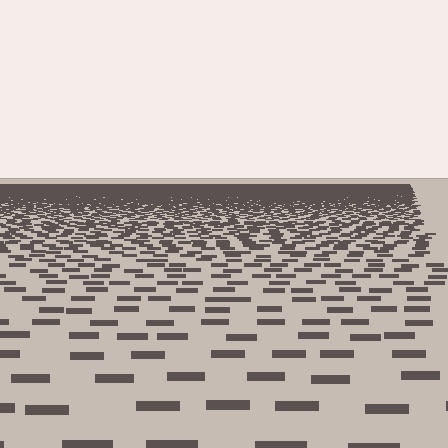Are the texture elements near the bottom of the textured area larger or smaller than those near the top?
Larger. Near the bottom, elements are closer to the viewer and appear at a bigger on-screen size.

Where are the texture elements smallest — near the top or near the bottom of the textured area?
Near the top.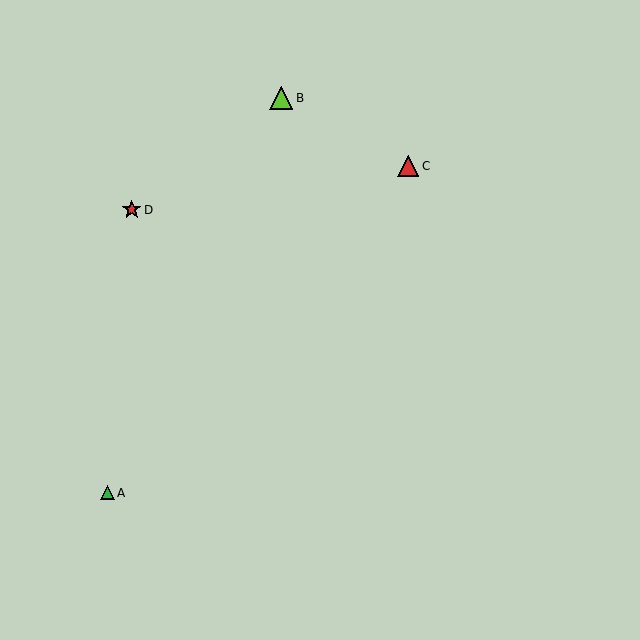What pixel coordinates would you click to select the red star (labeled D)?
Click at (132, 210) to select the red star D.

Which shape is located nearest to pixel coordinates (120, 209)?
The red star (labeled D) at (132, 210) is nearest to that location.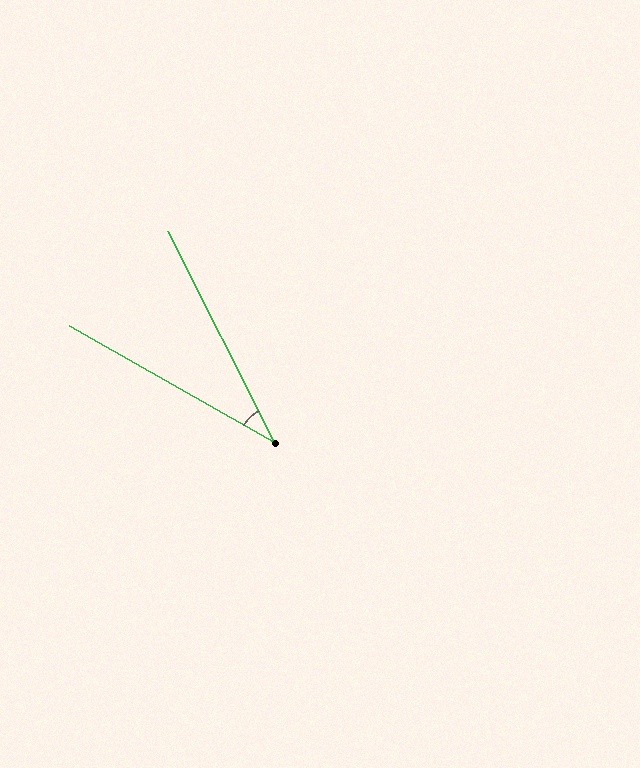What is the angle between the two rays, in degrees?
Approximately 34 degrees.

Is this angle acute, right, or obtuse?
It is acute.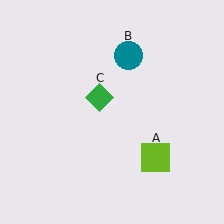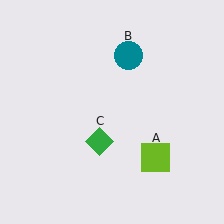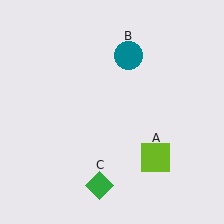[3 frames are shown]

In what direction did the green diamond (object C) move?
The green diamond (object C) moved down.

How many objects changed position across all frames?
1 object changed position: green diamond (object C).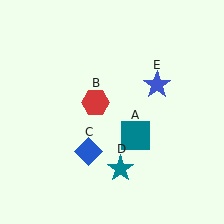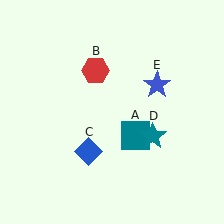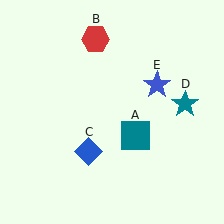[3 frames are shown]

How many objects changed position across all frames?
2 objects changed position: red hexagon (object B), teal star (object D).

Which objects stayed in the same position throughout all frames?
Teal square (object A) and blue diamond (object C) and blue star (object E) remained stationary.